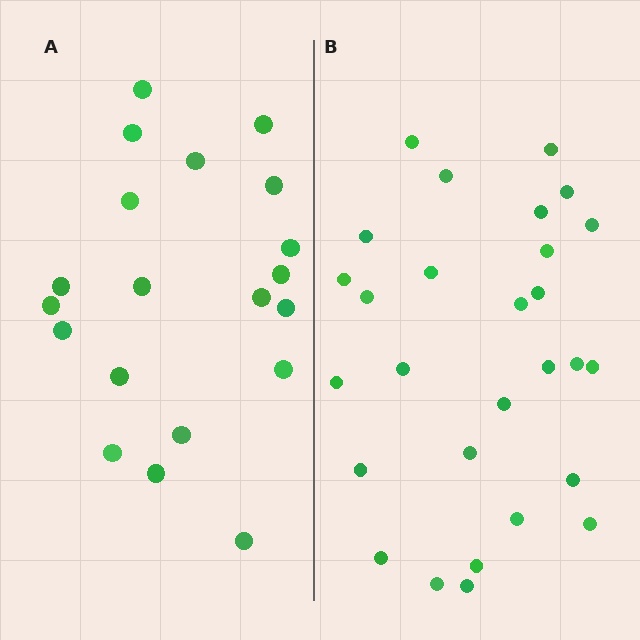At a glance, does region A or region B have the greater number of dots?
Region B (the right region) has more dots.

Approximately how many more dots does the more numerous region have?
Region B has roughly 8 or so more dots than region A.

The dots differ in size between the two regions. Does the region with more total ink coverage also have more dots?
No. Region A has more total ink coverage because its dots are larger, but region B actually contains more individual dots. Total area can be misleading — the number of items is what matters here.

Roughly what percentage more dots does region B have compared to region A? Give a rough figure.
About 40% more.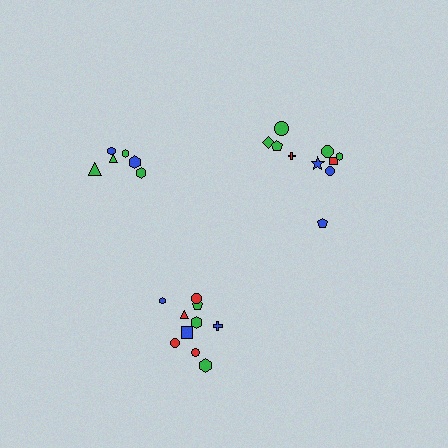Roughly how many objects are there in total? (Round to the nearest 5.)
Roughly 25 objects in total.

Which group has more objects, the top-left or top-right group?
The top-right group.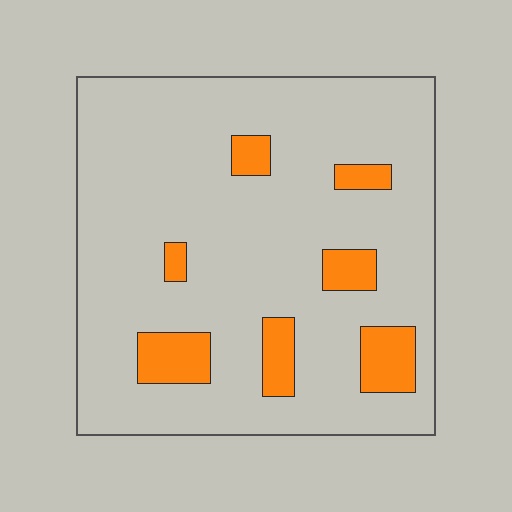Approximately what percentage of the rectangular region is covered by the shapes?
Approximately 15%.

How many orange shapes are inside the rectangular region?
7.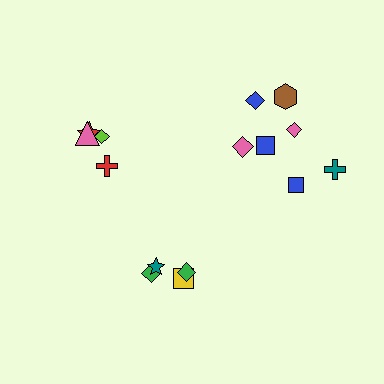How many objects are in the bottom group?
There are 4 objects.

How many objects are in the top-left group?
There are 4 objects.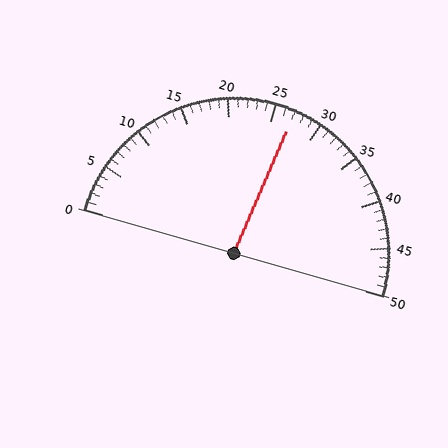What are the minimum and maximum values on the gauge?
The gauge ranges from 0 to 50.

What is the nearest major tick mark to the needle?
The nearest major tick mark is 25.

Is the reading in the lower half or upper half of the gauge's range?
The reading is in the upper half of the range (0 to 50).